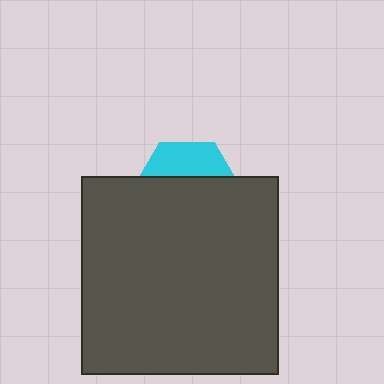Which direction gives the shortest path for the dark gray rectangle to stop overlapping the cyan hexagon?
Moving down gives the shortest separation.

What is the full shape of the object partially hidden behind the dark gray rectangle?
The partially hidden object is a cyan hexagon.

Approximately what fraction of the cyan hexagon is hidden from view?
Roughly 69% of the cyan hexagon is hidden behind the dark gray rectangle.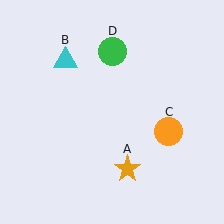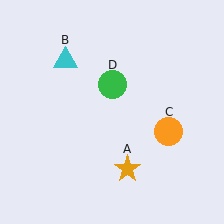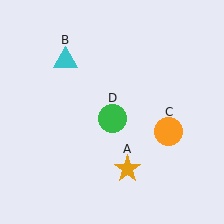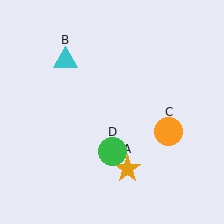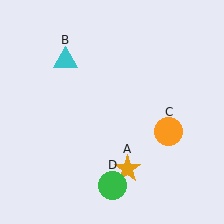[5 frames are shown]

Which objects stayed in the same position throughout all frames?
Orange star (object A) and cyan triangle (object B) and orange circle (object C) remained stationary.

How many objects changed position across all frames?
1 object changed position: green circle (object D).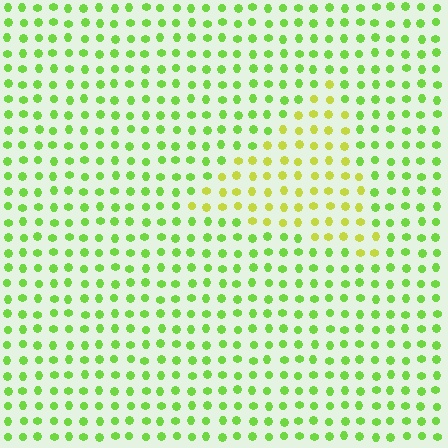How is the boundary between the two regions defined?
The boundary is defined purely by a slight shift in hue (about 34 degrees). Spacing, size, and orientation are identical on both sides.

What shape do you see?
I see a triangle.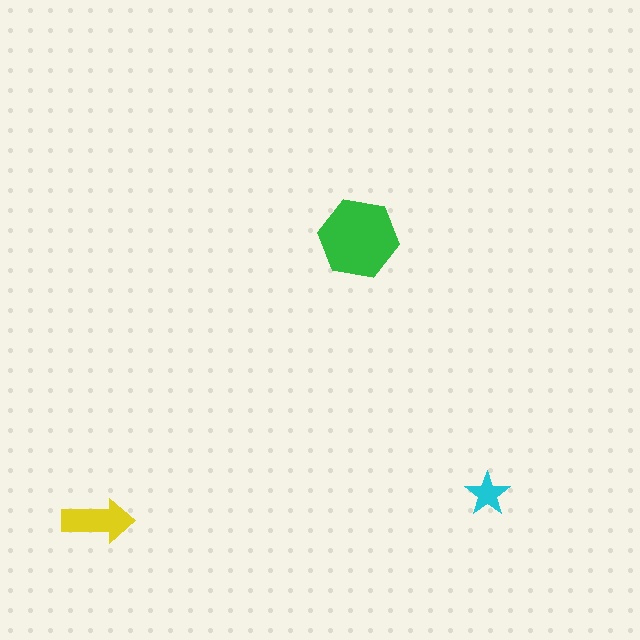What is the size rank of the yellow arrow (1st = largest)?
2nd.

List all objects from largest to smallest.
The green hexagon, the yellow arrow, the cyan star.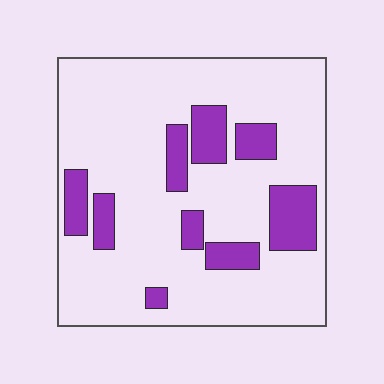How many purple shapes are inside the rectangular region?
9.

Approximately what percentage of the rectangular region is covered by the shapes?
Approximately 20%.